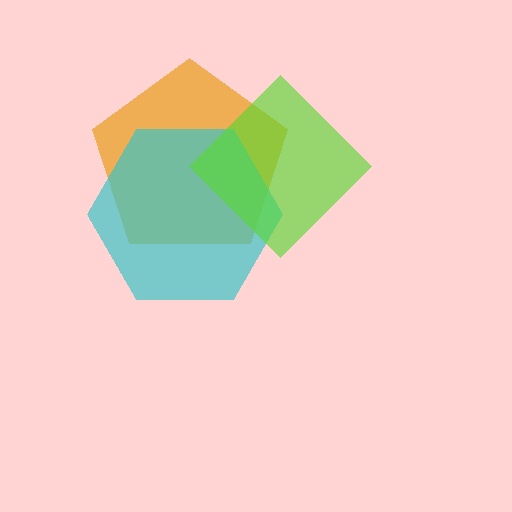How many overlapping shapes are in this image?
There are 3 overlapping shapes in the image.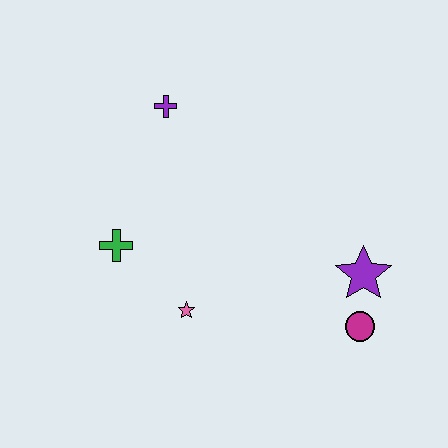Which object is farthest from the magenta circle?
The purple cross is farthest from the magenta circle.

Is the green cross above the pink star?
Yes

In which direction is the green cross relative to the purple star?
The green cross is to the left of the purple star.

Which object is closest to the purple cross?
The green cross is closest to the purple cross.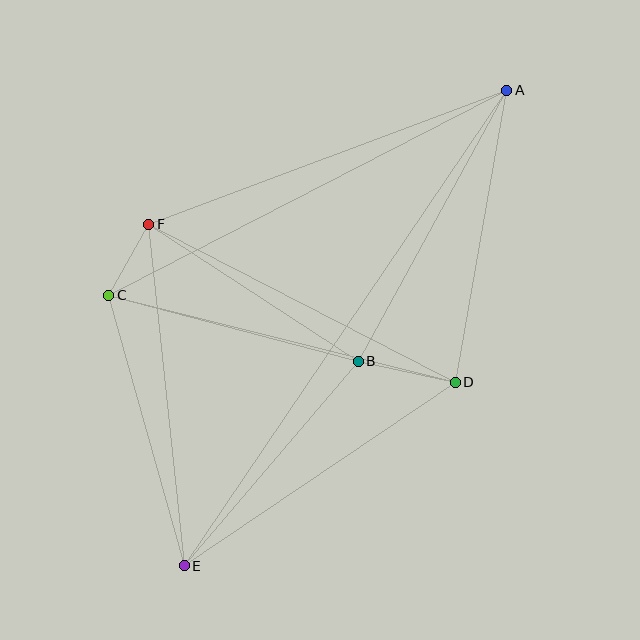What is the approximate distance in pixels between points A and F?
The distance between A and F is approximately 382 pixels.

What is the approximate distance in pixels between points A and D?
The distance between A and D is approximately 296 pixels.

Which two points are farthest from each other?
Points A and E are farthest from each other.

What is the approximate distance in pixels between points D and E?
The distance between D and E is approximately 327 pixels.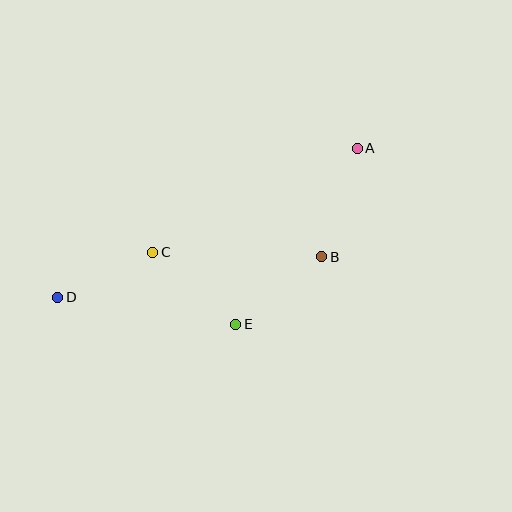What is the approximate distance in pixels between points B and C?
The distance between B and C is approximately 169 pixels.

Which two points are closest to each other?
Points C and D are closest to each other.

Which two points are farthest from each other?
Points A and D are farthest from each other.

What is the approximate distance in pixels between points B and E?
The distance between B and E is approximately 110 pixels.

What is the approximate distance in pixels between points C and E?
The distance between C and E is approximately 110 pixels.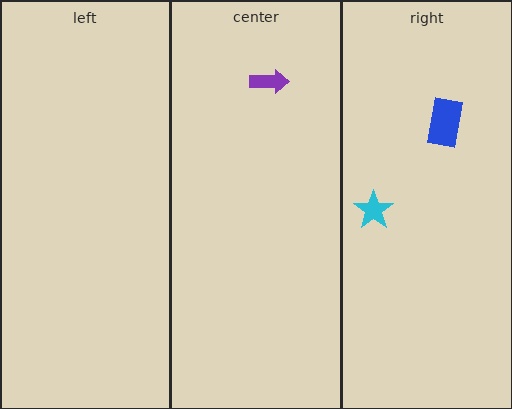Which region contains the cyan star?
The right region.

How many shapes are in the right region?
2.